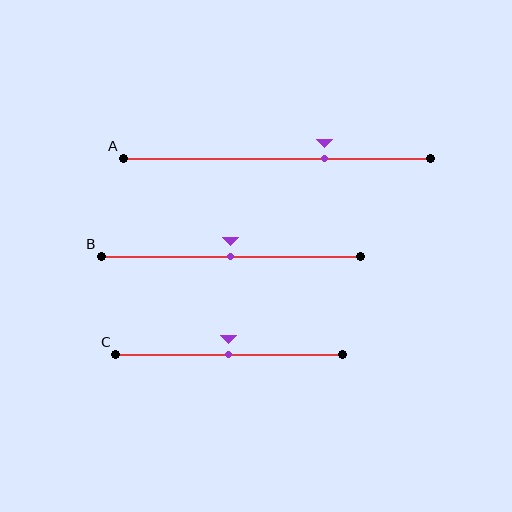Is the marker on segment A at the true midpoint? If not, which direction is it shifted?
No, the marker on segment A is shifted to the right by about 15% of the segment length.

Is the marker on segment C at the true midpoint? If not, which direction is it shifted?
Yes, the marker on segment C is at the true midpoint.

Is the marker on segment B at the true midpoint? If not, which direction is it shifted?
Yes, the marker on segment B is at the true midpoint.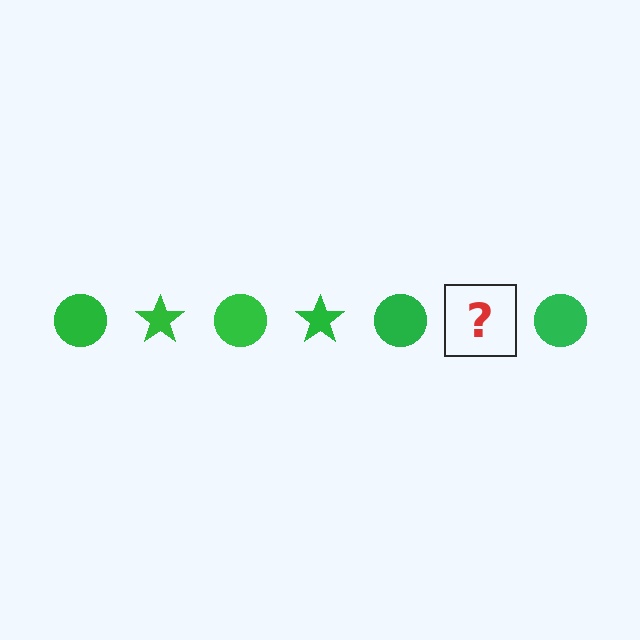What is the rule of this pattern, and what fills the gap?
The rule is that the pattern cycles through circle, star shapes in green. The gap should be filled with a green star.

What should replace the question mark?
The question mark should be replaced with a green star.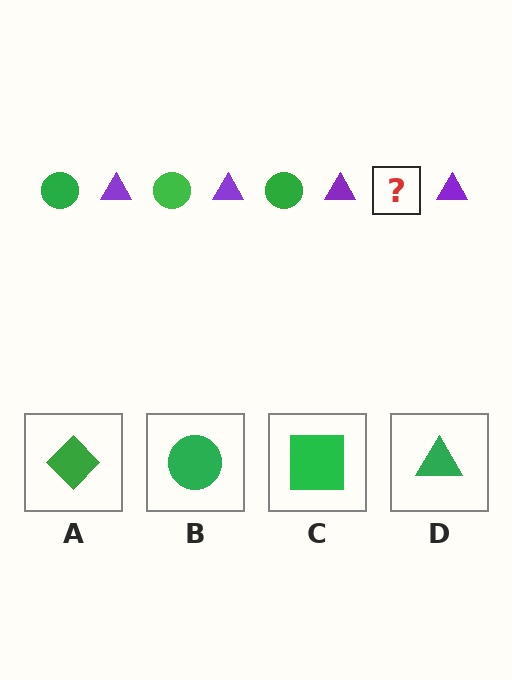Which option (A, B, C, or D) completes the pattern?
B.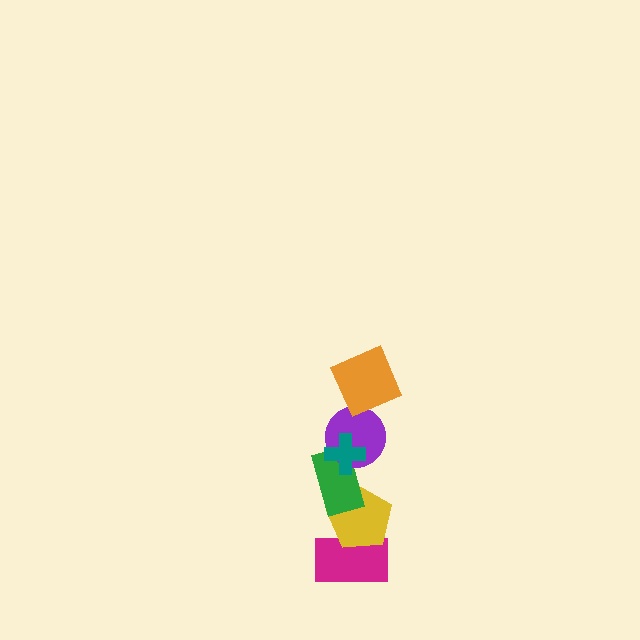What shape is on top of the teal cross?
The orange square is on top of the teal cross.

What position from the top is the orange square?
The orange square is 1st from the top.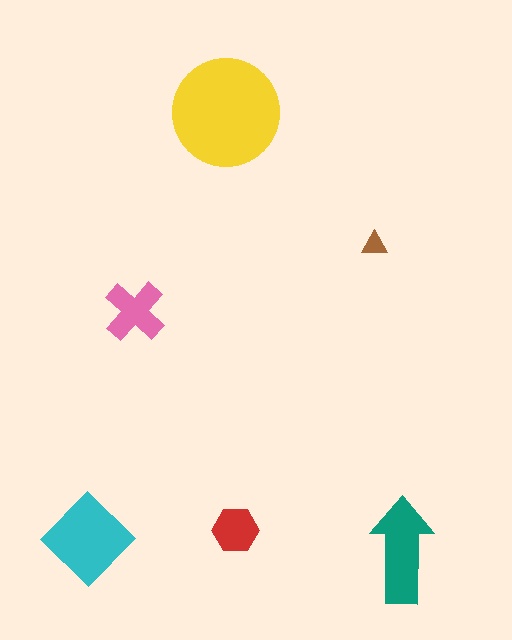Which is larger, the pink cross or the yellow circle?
The yellow circle.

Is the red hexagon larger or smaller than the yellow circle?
Smaller.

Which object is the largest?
The yellow circle.